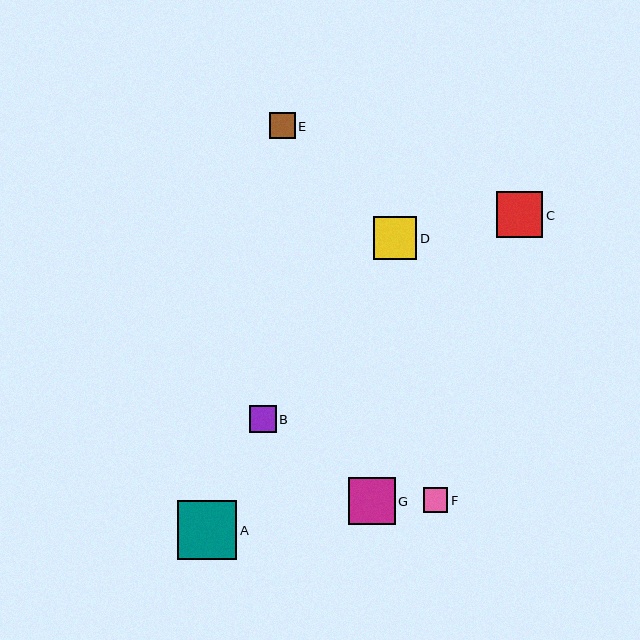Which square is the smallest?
Square F is the smallest with a size of approximately 24 pixels.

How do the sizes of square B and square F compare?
Square B and square F are approximately the same size.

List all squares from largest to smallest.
From largest to smallest: A, G, C, D, B, E, F.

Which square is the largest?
Square A is the largest with a size of approximately 60 pixels.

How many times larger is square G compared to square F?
Square G is approximately 1.9 times the size of square F.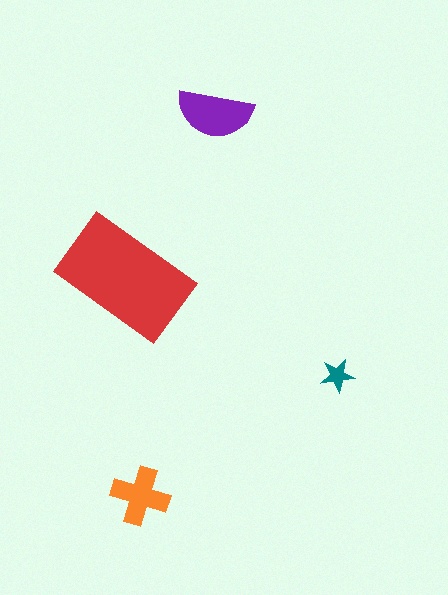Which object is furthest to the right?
The teal star is rightmost.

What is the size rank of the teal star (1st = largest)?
4th.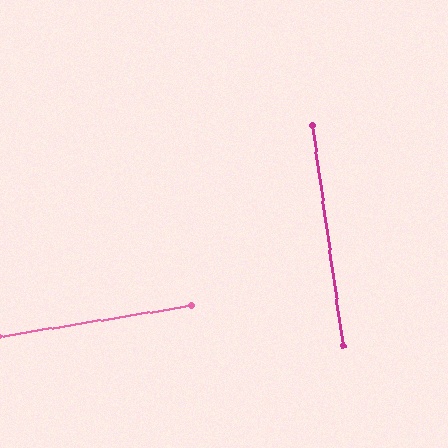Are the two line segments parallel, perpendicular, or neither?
Perpendicular — they meet at approximately 89°.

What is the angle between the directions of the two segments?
Approximately 89 degrees.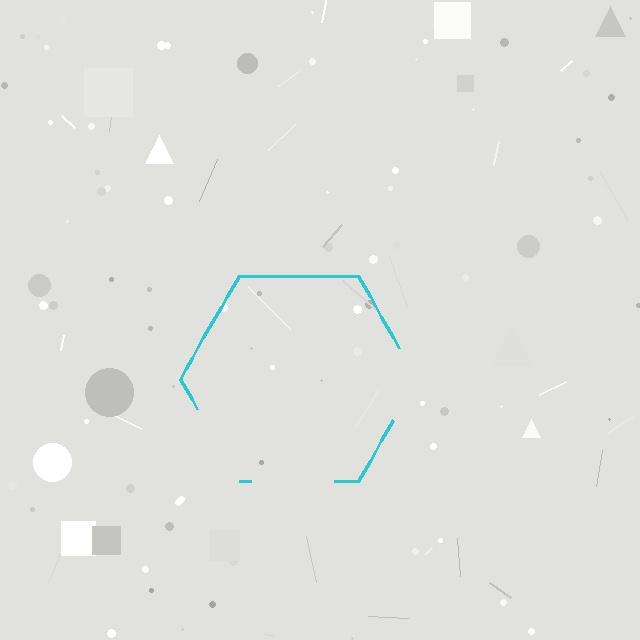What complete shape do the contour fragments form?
The contour fragments form a hexagon.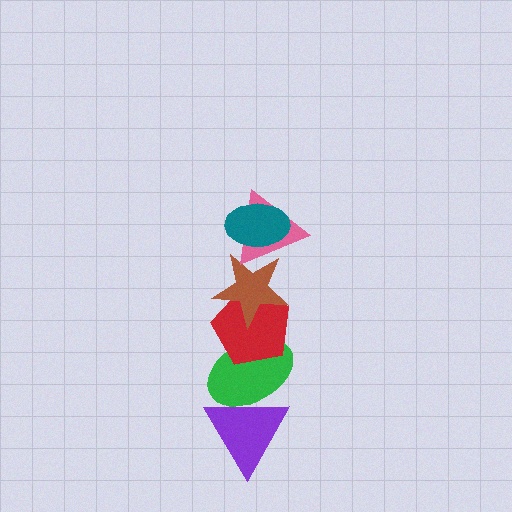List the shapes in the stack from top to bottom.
From top to bottom: the teal ellipse, the pink triangle, the brown star, the red pentagon, the green ellipse, the purple triangle.